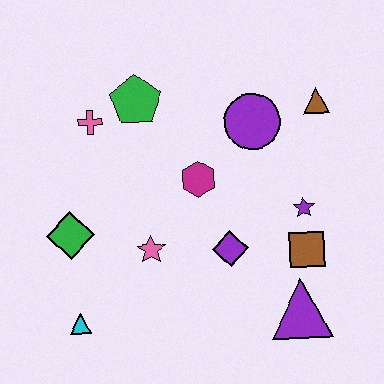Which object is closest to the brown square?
The purple star is closest to the brown square.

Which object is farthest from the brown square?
The pink cross is farthest from the brown square.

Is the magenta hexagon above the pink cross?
No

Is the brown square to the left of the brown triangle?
Yes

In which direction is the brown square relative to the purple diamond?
The brown square is to the right of the purple diamond.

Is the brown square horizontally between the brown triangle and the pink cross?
Yes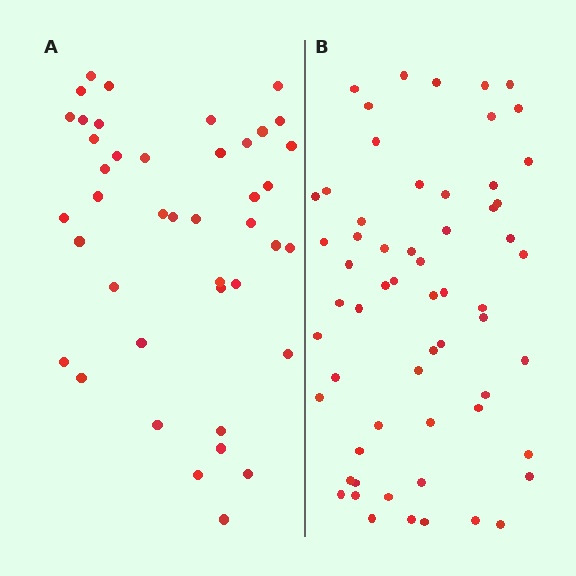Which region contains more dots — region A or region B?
Region B (the right region) has more dots.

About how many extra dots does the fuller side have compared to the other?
Region B has approximately 20 more dots than region A.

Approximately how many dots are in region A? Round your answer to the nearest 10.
About 40 dots. (The exact count is 42, which rounds to 40.)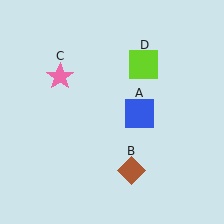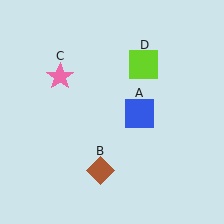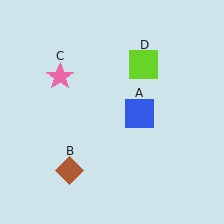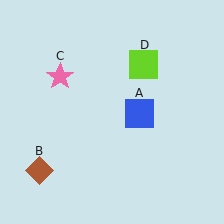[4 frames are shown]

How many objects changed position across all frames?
1 object changed position: brown diamond (object B).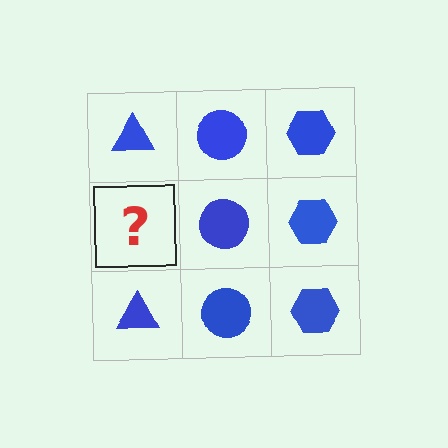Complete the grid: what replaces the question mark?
The question mark should be replaced with a blue triangle.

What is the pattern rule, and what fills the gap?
The rule is that each column has a consistent shape. The gap should be filled with a blue triangle.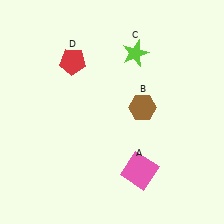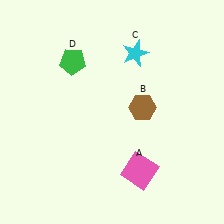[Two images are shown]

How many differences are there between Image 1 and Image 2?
There are 2 differences between the two images.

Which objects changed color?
C changed from lime to cyan. D changed from red to green.